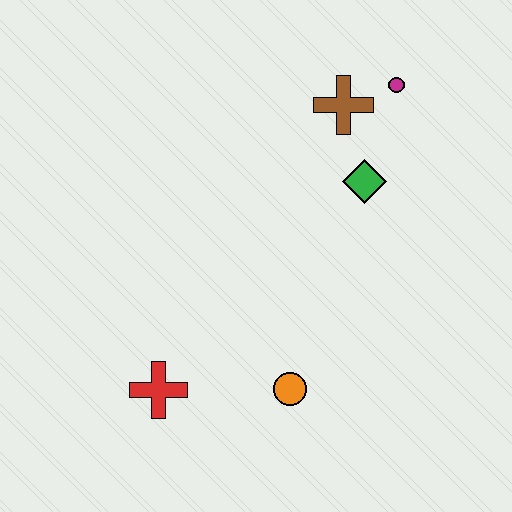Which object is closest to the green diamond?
The brown cross is closest to the green diamond.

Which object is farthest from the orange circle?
The magenta circle is farthest from the orange circle.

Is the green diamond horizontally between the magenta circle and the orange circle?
Yes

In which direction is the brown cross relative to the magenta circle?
The brown cross is to the left of the magenta circle.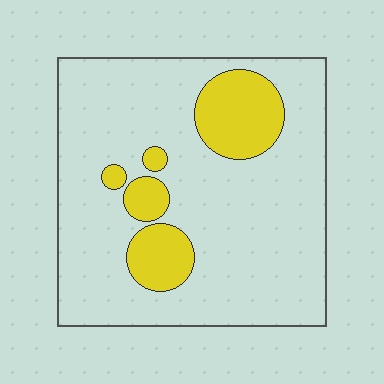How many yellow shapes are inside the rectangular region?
5.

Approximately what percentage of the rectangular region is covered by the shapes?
Approximately 20%.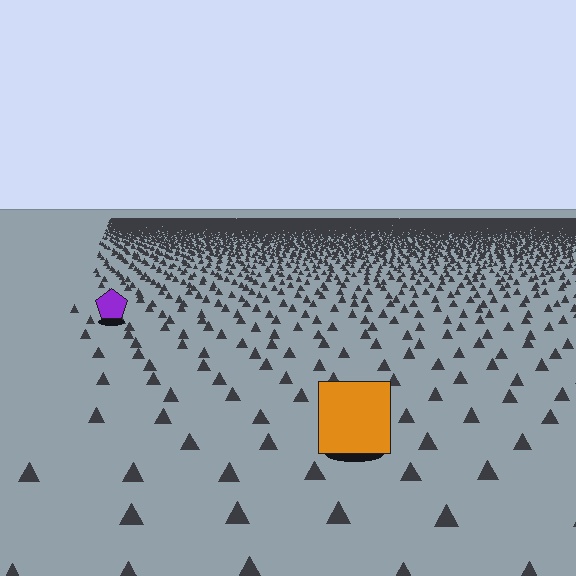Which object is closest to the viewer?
The orange square is closest. The texture marks near it are larger and more spread out.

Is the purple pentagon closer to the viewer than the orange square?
No. The orange square is closer — you can tell from the texture gradient: the ground texture is coarser near it.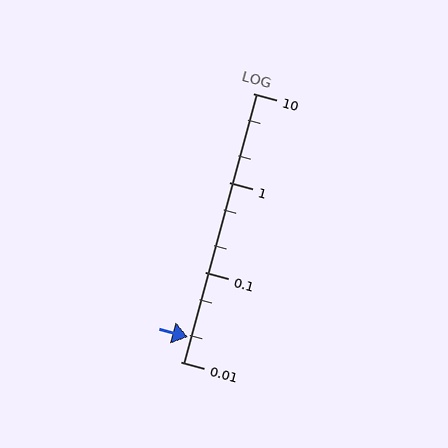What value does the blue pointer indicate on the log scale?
The pointer indicates approximately 0.019.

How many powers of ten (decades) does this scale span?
The scale spans 3 decades, from 0.01 to 10.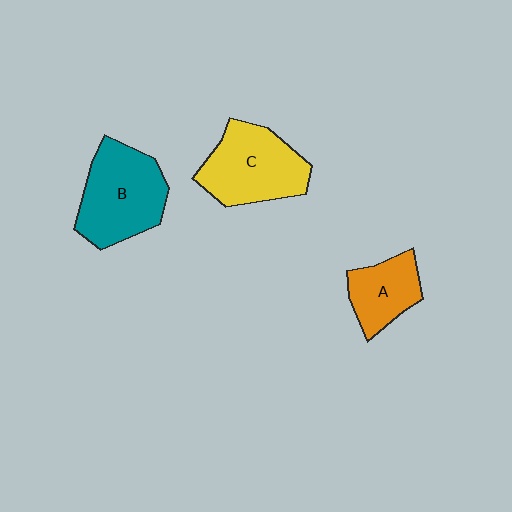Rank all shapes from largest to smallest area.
From largest to smallest: B (teal), C (yellow), A (orange).